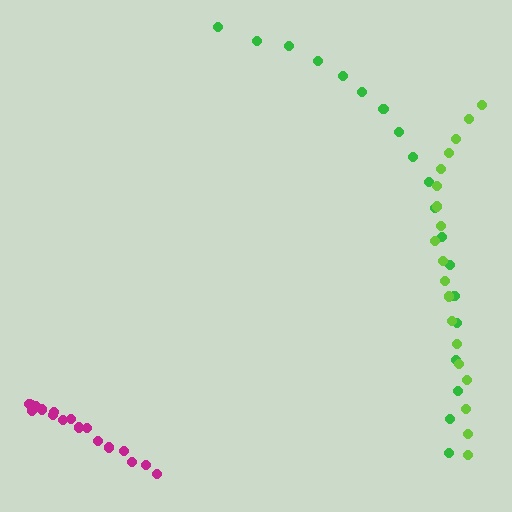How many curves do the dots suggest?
There are 3 distinct paths.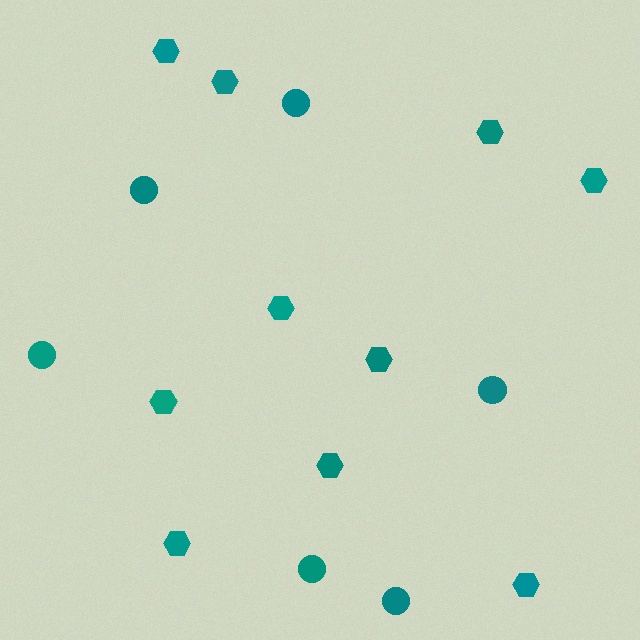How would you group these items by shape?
There are 2 groups: one group of circles (6) and one group of hexagons (10).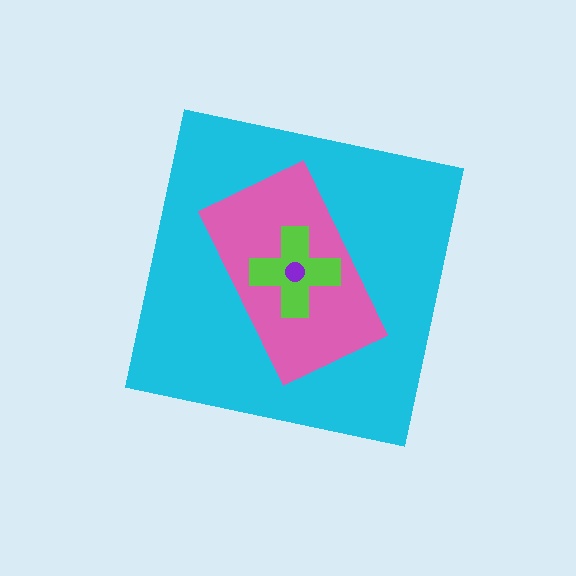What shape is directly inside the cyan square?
The pink rectangle.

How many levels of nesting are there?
4.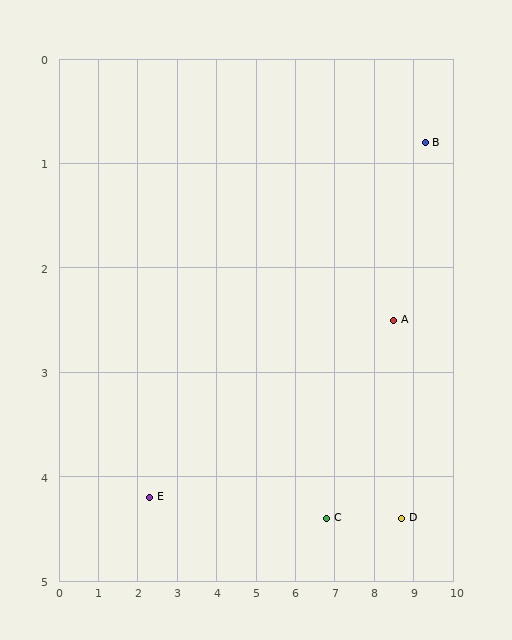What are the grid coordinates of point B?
Point B is at approximately (9.3, 0.8).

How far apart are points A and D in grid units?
Points A and D are about 1.9 grid units apart.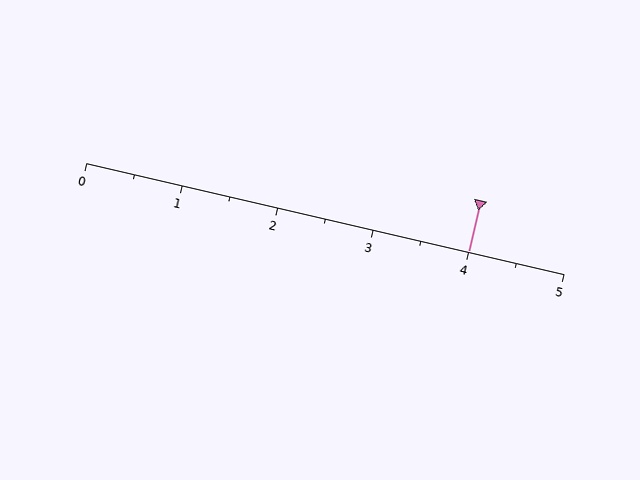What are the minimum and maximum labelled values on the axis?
The axis runs from 0 to 5.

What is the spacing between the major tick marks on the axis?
The major ticks are spaced 1 apart.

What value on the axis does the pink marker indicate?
The marker indicates approximately 4.